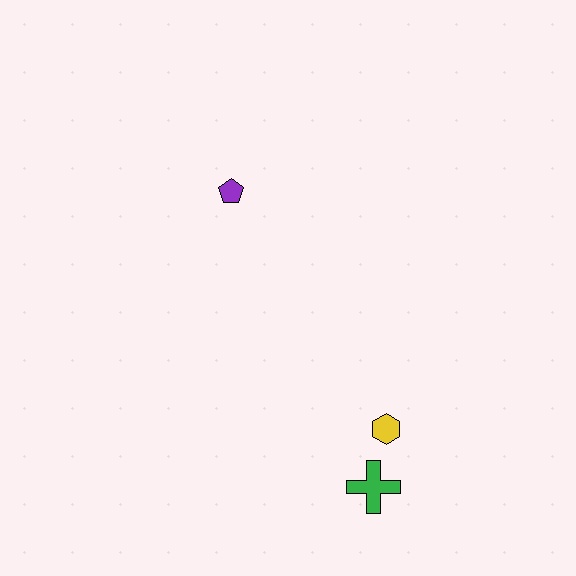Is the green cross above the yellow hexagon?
No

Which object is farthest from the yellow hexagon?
The purple pentagon is farthest from the yellow hexagon.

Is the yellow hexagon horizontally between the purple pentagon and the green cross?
No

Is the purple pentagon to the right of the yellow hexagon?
No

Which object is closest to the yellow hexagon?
The green cross is closest to the yellow hexagon.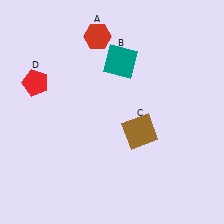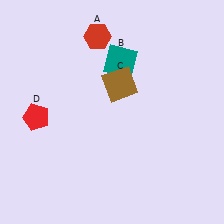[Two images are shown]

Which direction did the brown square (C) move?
The brown square (C) moved up.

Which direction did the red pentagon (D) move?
The red pentagon (D) moved down.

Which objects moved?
The objects that moved are: the brown square (C), the red pentagon (D).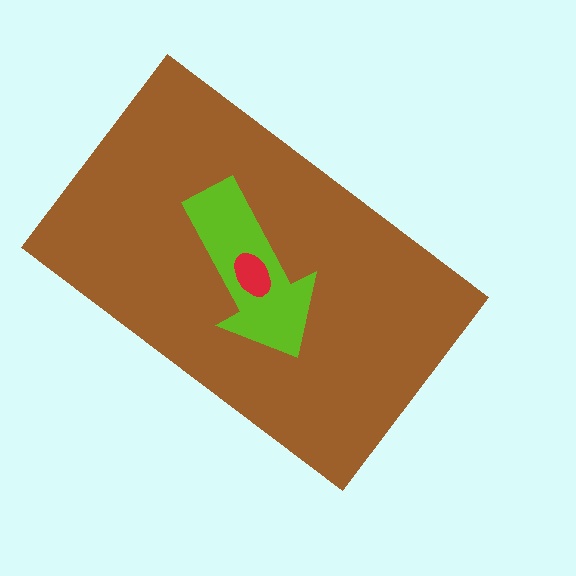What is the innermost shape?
The red ellipse.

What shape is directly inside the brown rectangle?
The lime arrow.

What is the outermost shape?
The brown rectangle.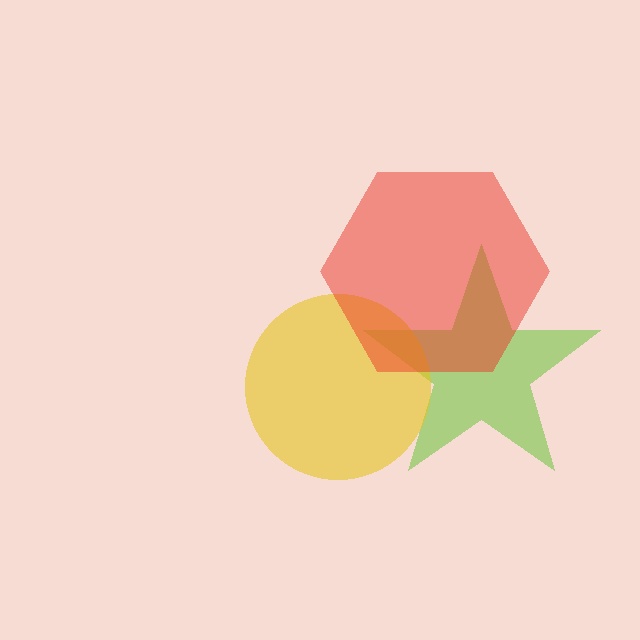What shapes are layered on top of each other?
The layered shapes are: a lime star, a yellow circle, a red hexagon.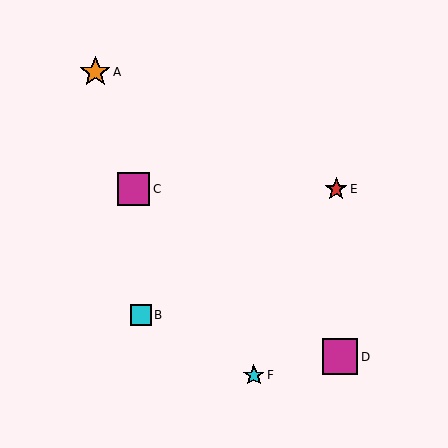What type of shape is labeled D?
Shape D is a magenta square.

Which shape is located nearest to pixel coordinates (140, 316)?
The cyan square (labeled B) at (141, 315) is nearest to that location.